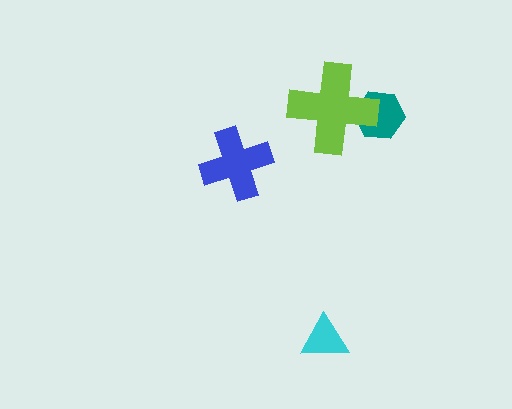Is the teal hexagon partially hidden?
Yes, it is partially covered by another shape.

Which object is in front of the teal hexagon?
The lime cross is in front of the teal hexagon.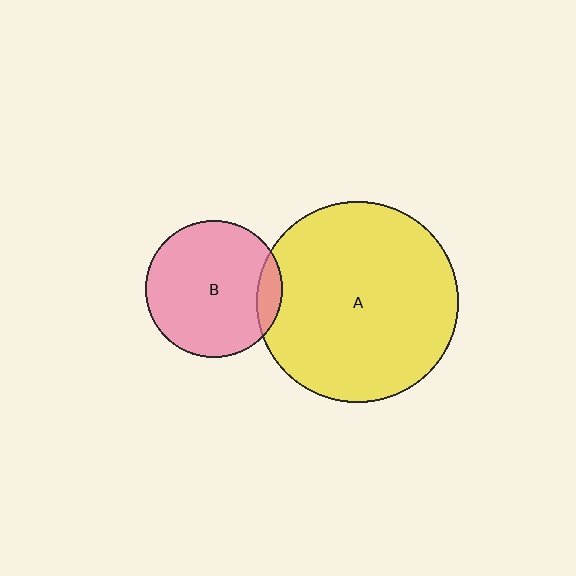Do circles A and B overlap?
Yes.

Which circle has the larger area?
Circle A (yellow).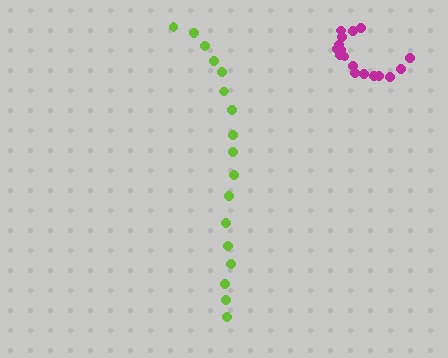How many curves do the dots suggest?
There are 2 distinct paths.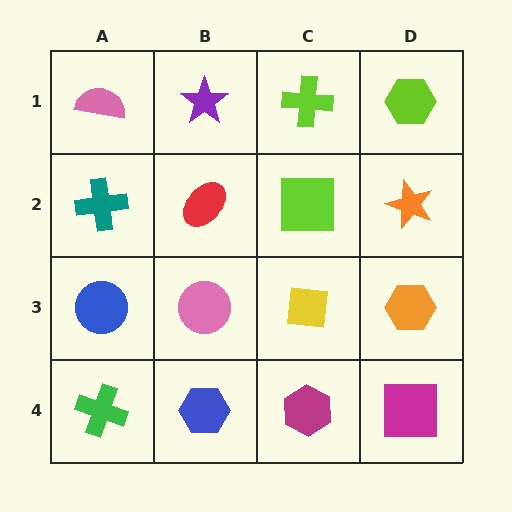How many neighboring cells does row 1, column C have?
3.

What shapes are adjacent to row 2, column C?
A lime cross (row 1, column C), a yellow square (row 3, column C), a red ellipse (row 2, column B), an orange star (row 2, column D).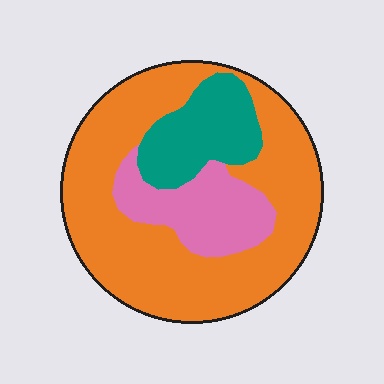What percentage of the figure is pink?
Pink takes up about one sixth (1/6) of the figure.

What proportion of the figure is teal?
Teal covers 17% of the figure.